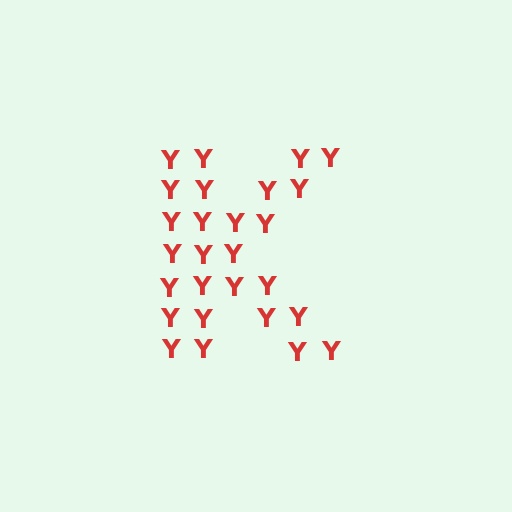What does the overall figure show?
The overall figure shows the letter K.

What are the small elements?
The small elements are letter Y's.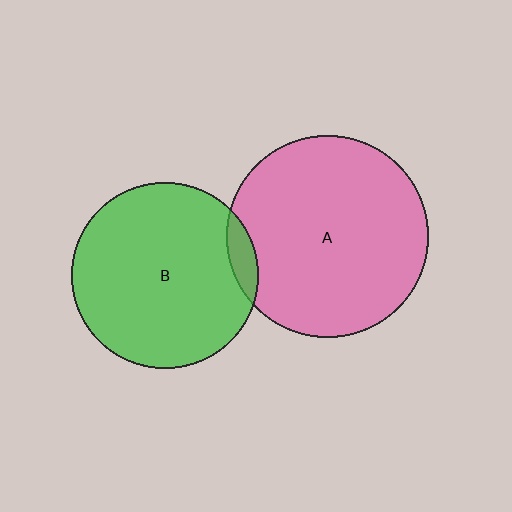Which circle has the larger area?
Circle A (pink).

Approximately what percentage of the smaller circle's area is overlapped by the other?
Approximately 5%.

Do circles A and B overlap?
Yes.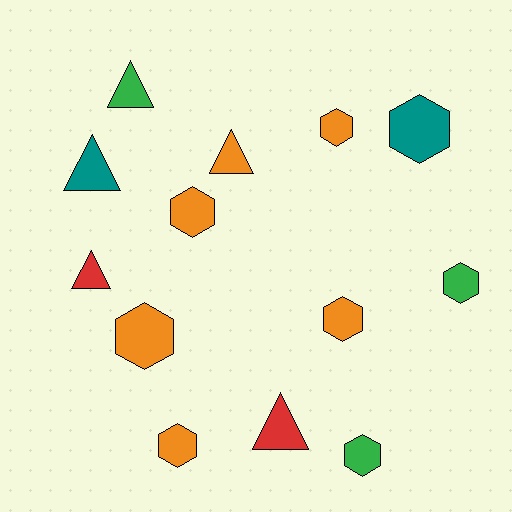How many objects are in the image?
There are 13 objects.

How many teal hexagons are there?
There is 1 teal hexagon.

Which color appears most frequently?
Orange, with 6 objects.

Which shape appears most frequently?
Hexagon, with 8 objects.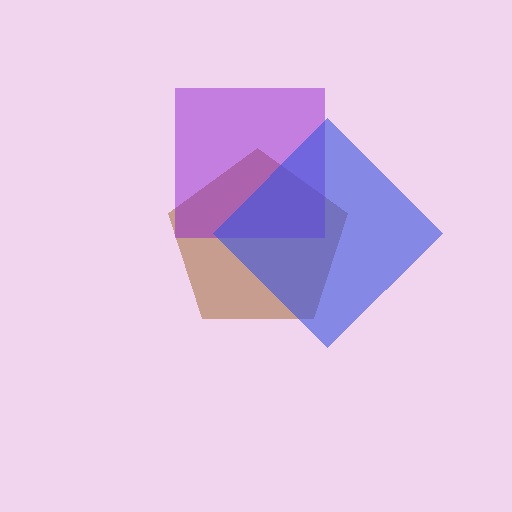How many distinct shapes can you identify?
There are 3 distinct shapes: a brown pentagon, a purple square, a blue diamond.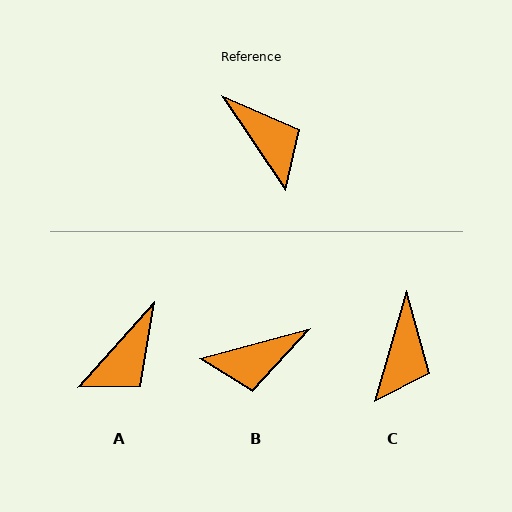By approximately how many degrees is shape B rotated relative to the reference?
Approximately 109 degrees clockwise.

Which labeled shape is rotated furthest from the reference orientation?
B, about 109 degrees away.